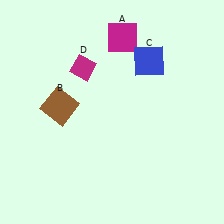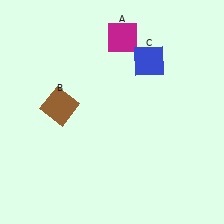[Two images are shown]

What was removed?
The magenta diamond (D) was removed in Image 2.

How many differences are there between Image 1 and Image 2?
There is 1 difference between the two images.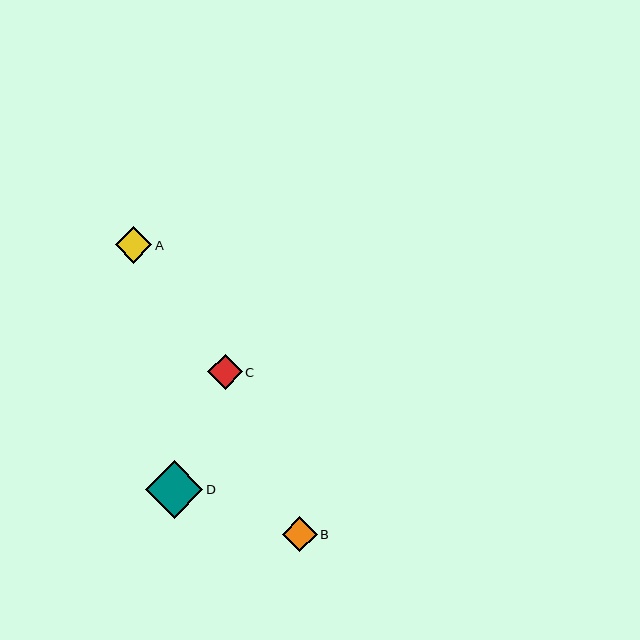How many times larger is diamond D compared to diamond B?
Diamond D is approximately 1.7 times the size of diamond B.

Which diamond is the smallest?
Diamond B is the smallest with a size of approximately 35 pixels.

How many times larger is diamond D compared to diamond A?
Diamond D is approximately 1.6 times the size of diamond A.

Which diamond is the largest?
Diamond D is the largest with a size of approximately 57 pixels.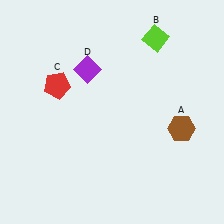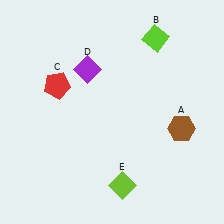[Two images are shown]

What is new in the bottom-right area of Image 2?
A lime diamond (E) was added in the bottom-right area of Image 2.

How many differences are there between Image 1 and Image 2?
There is 1 difference between the two images.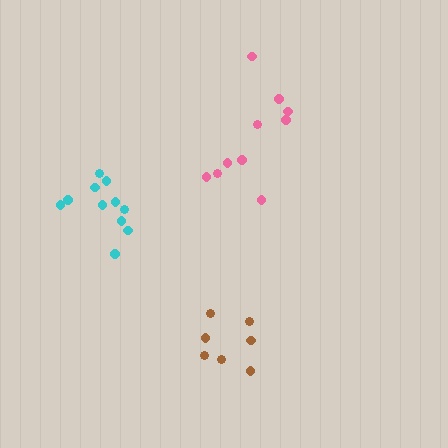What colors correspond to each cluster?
The clusters are colored: cyan, brown, pink.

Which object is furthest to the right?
The pink cluster is rightmost.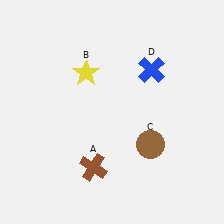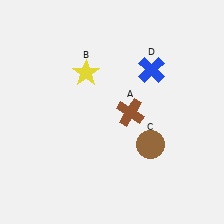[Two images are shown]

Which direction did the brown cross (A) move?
The brown cross (A) moved up.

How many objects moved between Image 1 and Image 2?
1 object moved between the two images.